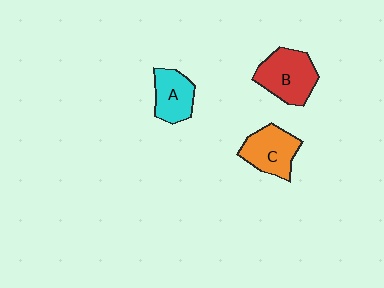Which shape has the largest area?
Shape B (red).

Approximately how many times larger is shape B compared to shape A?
Approximately 1.4 times.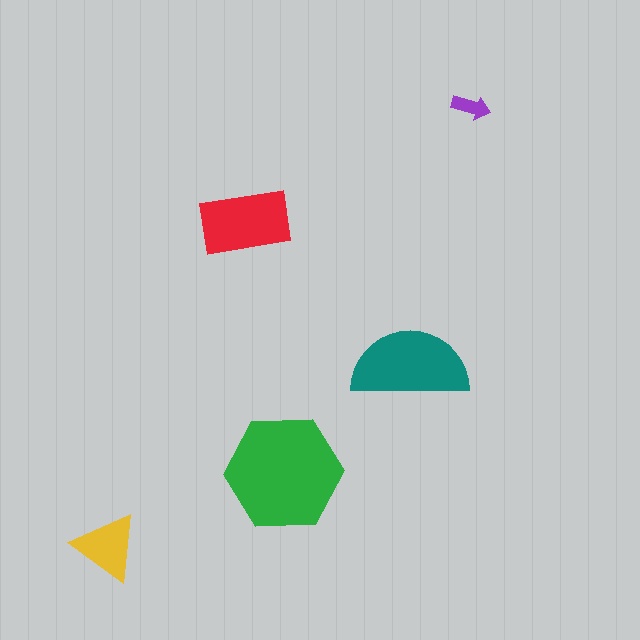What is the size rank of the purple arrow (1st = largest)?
5th.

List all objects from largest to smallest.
The green hexagon, the teal semicircle, the red rectangle, the yellow triangle, the purple arrow.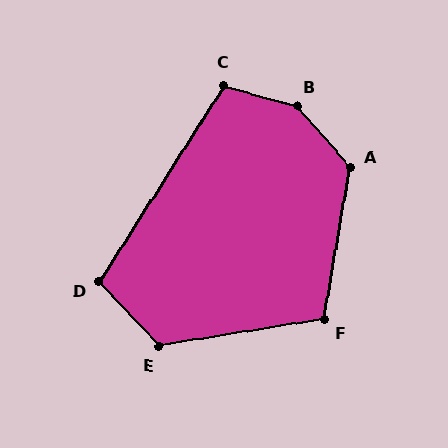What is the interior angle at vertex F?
Approximately 109 degrees (obtuse).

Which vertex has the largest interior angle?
B, at approximately 147 degrees.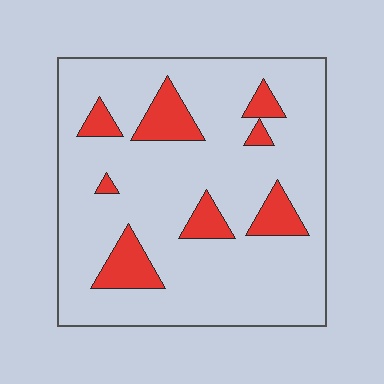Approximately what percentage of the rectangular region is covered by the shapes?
Approximately 15%.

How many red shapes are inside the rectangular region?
8.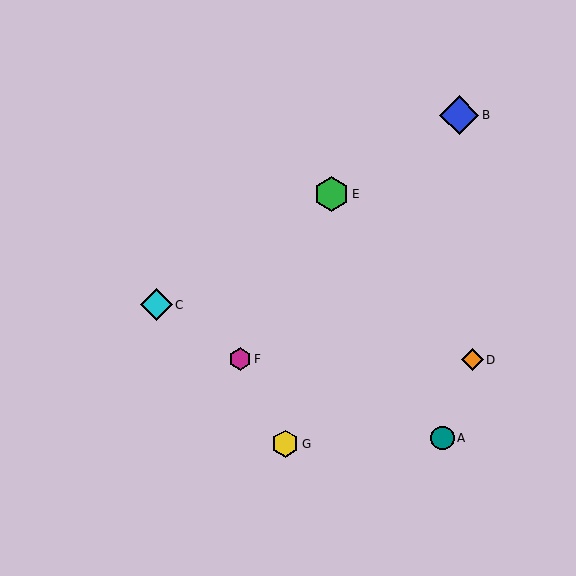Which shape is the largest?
The blue diamond (labeled B) is the largest.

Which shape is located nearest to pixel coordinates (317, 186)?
The green hexagon (labeled E) at (331, 194) is nearest to that location.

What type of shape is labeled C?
Shape C is a cyan diamond.